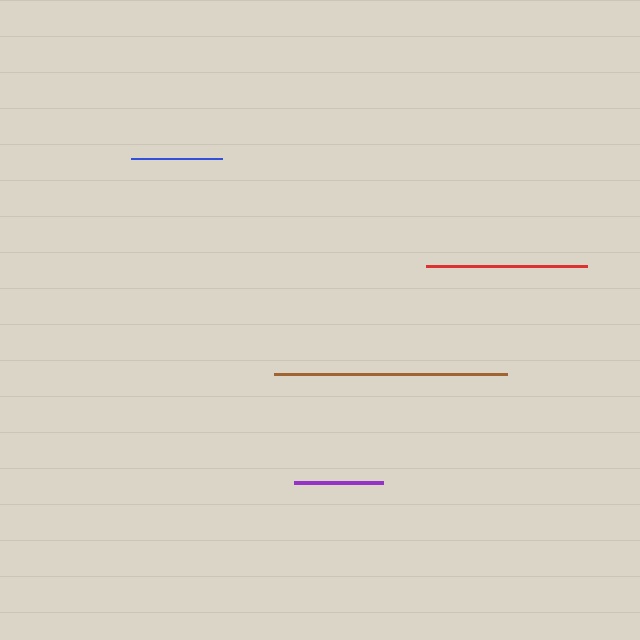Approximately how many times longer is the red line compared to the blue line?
The red line is approximately 1.8 times the length of the blue line.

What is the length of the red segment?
The red segment is approximately 161 pixels long.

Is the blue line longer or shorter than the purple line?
The blue line is longer than the purple line.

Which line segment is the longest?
The brown line is the longest at approximately 233 pixels.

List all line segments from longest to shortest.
From longest to shortest: brown, red, blue, purple.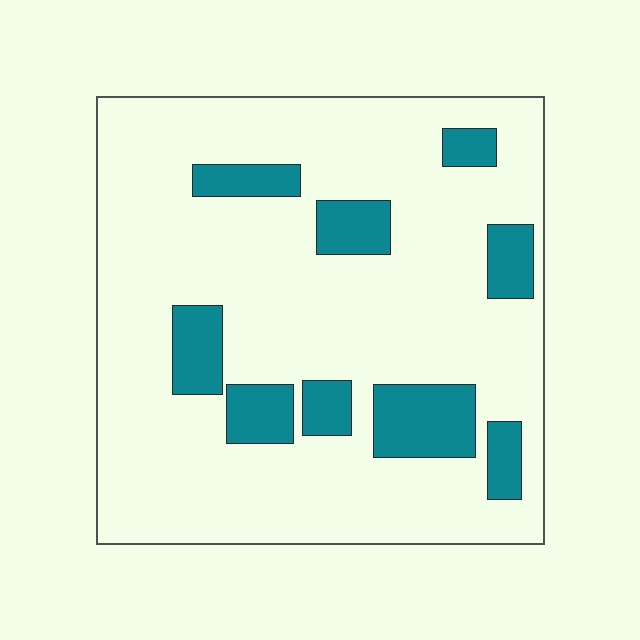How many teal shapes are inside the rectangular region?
9.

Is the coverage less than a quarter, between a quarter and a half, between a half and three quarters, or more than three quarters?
Less than a quarter.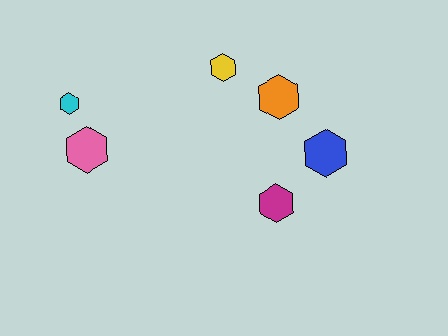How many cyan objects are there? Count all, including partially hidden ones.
There is 1 cyan object.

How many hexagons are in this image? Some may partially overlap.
There are 6 hexagons.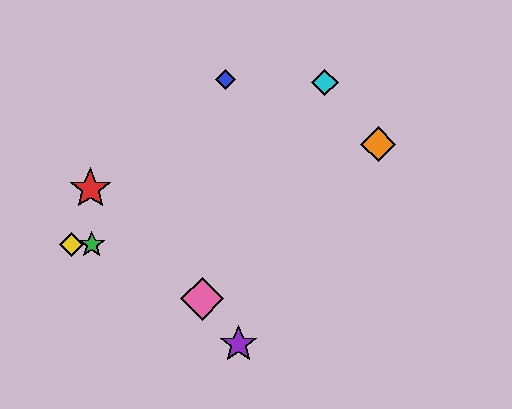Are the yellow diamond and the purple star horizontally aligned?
No, the yellow diamond is at y≈245 and the purple star is at y≈344.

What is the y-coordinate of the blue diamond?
The blue diamond is at y≈79.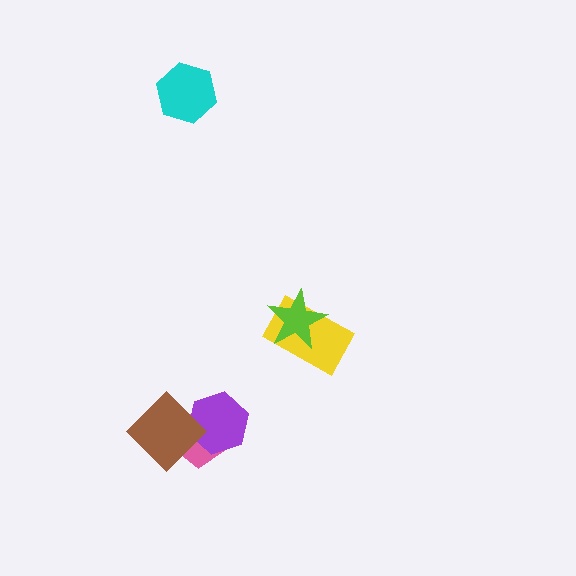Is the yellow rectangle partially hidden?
Yes, it is partially covered by another shape.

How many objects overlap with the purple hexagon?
2 objects overlap with the purple hexagon.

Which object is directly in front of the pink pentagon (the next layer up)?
The purple hexagon is directly in front of the pink pentagon.